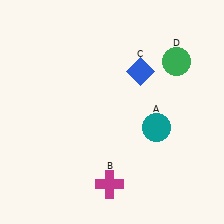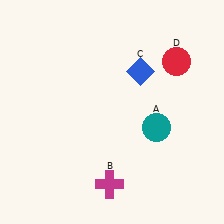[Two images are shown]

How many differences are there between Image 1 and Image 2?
There is 1 difference between the two images.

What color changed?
The circle (D) changed from green in Image 1 to red in Image 2.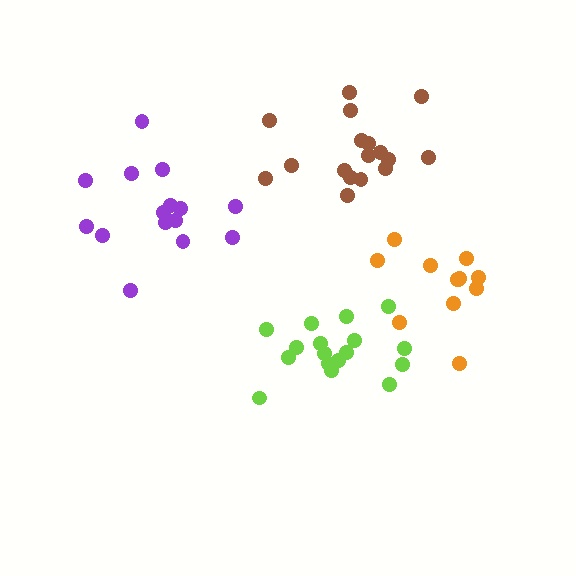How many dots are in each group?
Group 1: 17 dots, Group 2: 15 dots, Group 3: 12 dots, Group 4: 17 dots (61 total).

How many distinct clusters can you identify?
There are 4 distinct clusters.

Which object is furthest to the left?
The purple cluster is leftmost.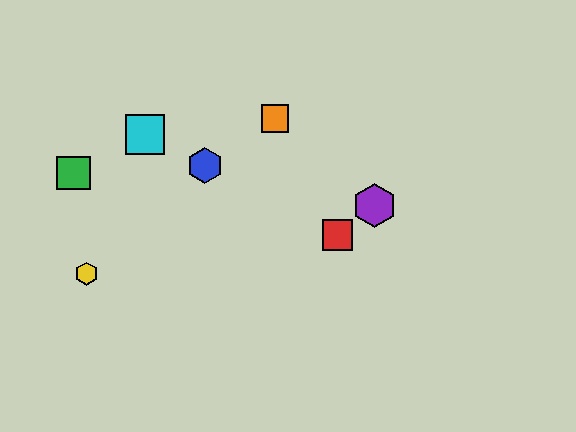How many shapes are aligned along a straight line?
3 shapes (the red square, the blue hexagon, the cyan square) are aligned along a straight line.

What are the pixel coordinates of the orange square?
The orange square is at (275, 118).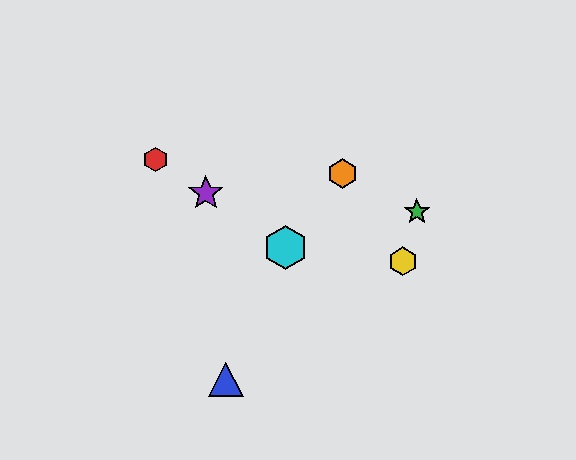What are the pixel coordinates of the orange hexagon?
The orange hexagon is at (342, 173).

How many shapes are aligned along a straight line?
3 shapes (the red hexagon, the purple star, the cyan hexagon) are aligned along a straight line.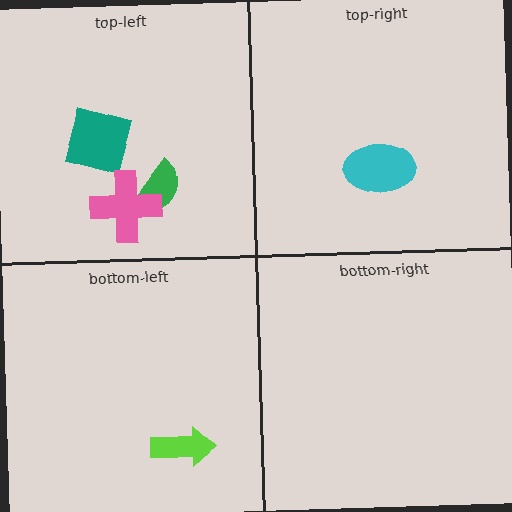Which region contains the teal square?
The top-left region.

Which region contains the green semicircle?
The top-left region.